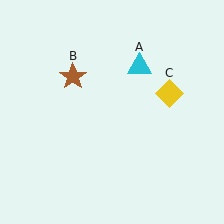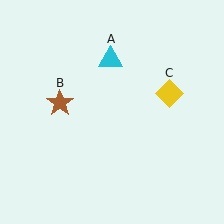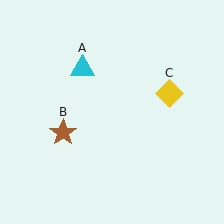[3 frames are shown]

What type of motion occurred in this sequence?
The cyan triangle (object A), brown star (object B) rotated counterclockwise around the center of the scene.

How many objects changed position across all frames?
2 objects changed position: cyan triangle (object A), brown star (object B).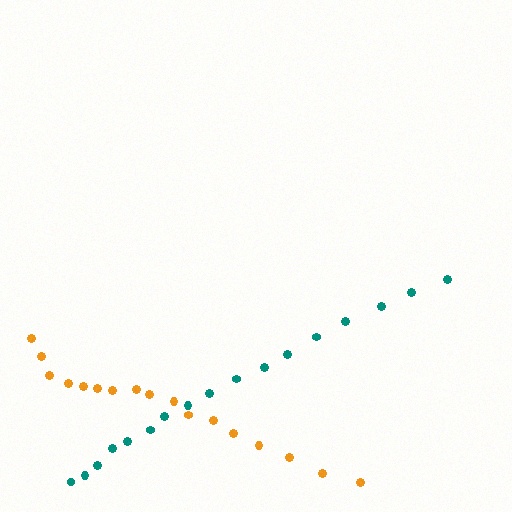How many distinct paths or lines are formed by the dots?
There are 2 distinct paths.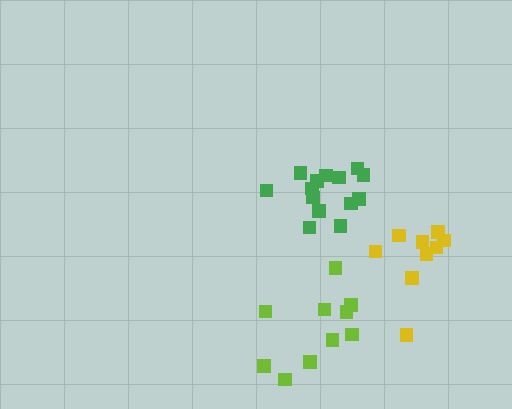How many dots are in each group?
Group 1: 14 dots, Group 2: 10 dots, Group 3: 9 dots (33 total).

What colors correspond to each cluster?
The clusters are colored: green, lime, yellow.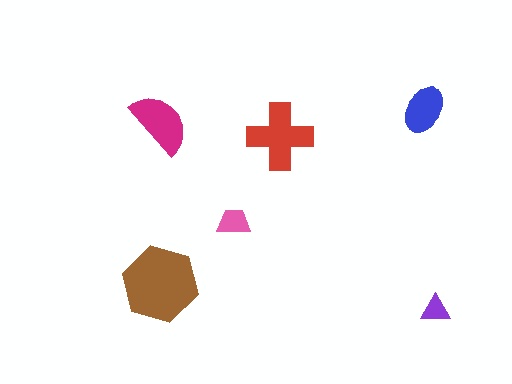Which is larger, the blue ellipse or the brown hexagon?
The brown hexagon.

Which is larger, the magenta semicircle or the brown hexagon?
The brown hexagon.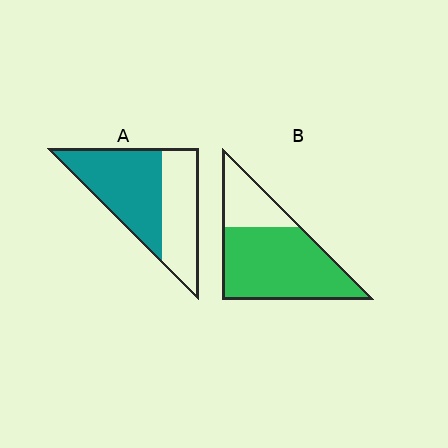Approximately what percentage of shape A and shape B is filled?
A is approximately 55% and B is approximately 75%.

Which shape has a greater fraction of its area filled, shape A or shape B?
Shape B.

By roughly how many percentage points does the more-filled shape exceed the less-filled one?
By roughly 15 percentage points (B over A).